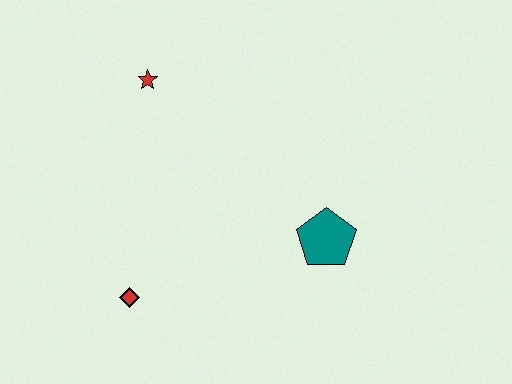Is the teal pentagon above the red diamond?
Yes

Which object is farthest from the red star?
The teal pentagon is farthest from the red star.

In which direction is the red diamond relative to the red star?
The red diamond is below the red star.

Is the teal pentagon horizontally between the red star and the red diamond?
No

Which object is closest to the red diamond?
The teal pentagon is closest to the red diamond.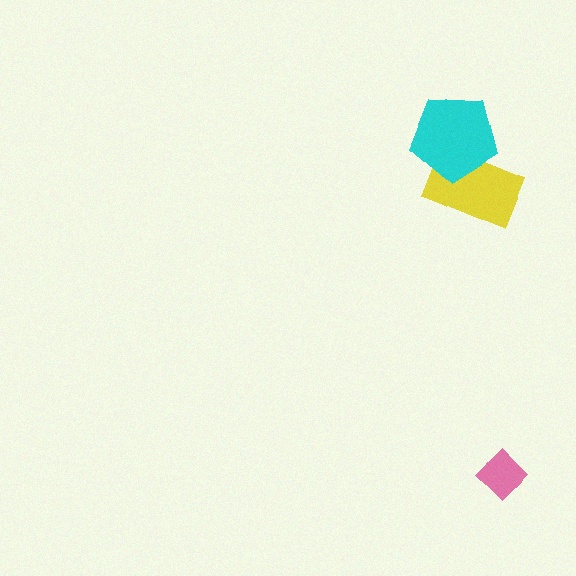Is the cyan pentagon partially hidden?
No, no other shape covers it.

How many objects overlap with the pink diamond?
0 objects overlap with the pink diamond.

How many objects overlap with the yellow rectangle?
1 object overlaps with the yellow rectangle.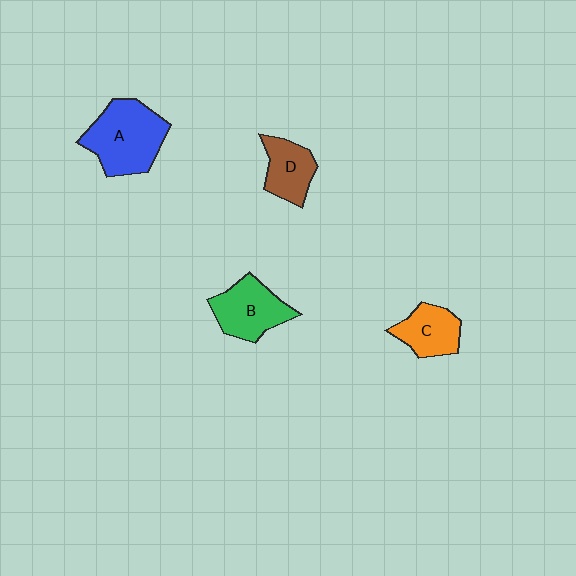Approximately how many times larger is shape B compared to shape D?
Approximately 1.3 times.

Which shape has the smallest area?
Shape D (brown).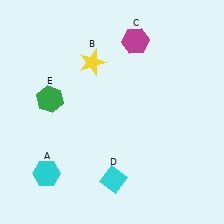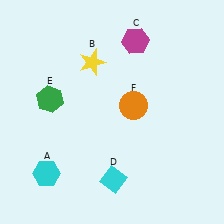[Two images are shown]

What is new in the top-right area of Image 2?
An orange circle (F) was added in the top-right area of Image 2.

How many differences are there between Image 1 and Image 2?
There is 1 difference between the two images.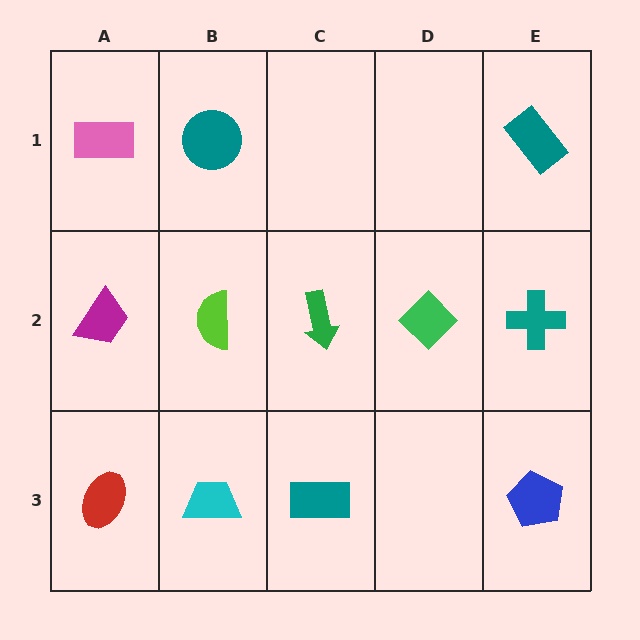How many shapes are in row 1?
3 shapes.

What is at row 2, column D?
A green diamond.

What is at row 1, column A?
A pink rectangle.